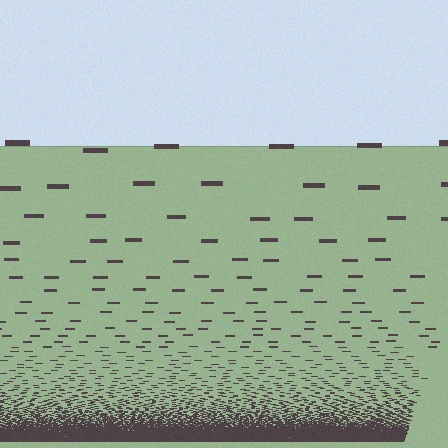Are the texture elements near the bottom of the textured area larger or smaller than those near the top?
Smaller. The gradient is inverted — elements near the bottom are smaller and denser.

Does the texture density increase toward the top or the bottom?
Density increases toward the bottom.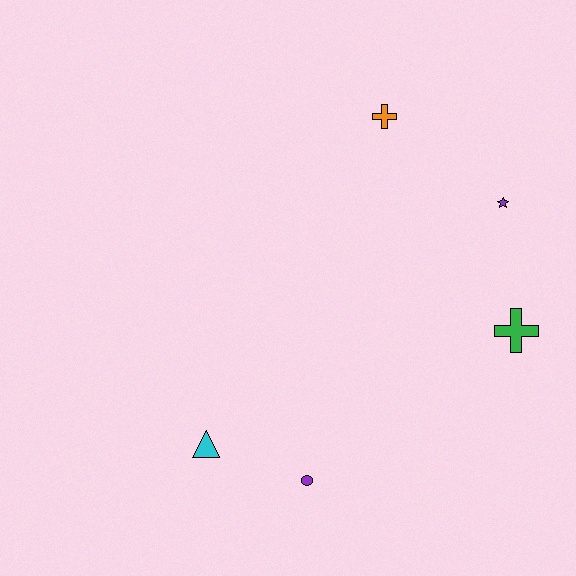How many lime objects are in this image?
There are no lime objects.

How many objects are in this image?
There are 5 objects.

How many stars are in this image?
There is 1 star.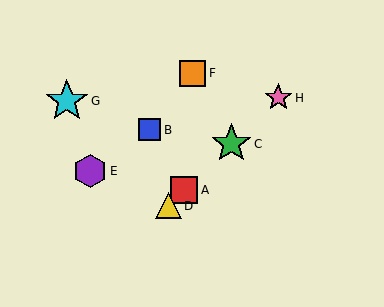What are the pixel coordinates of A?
Object A is at (184, 190).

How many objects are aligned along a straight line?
4 objects (A, C, D, H) are aligned along a straight line.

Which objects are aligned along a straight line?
Objects A, C, D, H are aligned along a straight line.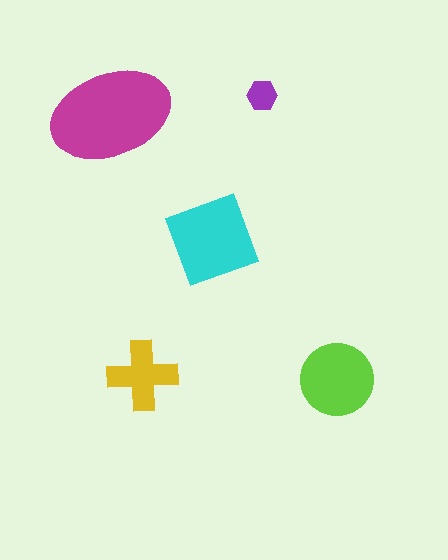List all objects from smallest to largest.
The purple hexagon, the yellow cross, the lime circle, the cyan diamond, the magenta ellipse.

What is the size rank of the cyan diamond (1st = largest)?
2nd.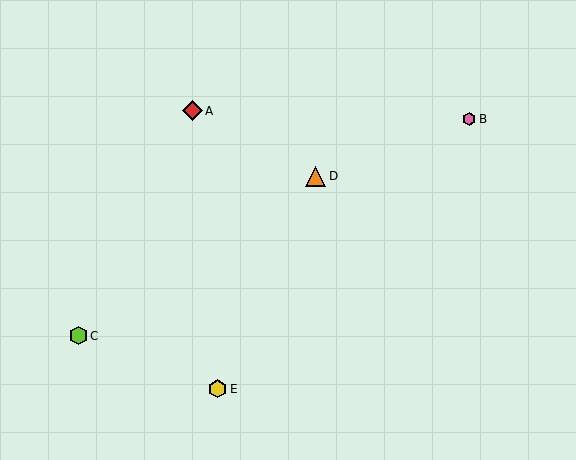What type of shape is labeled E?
Shape E is a yellow hexagon.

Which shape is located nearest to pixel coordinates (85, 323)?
The lime hexagon (labeled C) at (78, 336) is nearest to that location.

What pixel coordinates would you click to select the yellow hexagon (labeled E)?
Click at (218, 389) to select the yellow hexagon E.